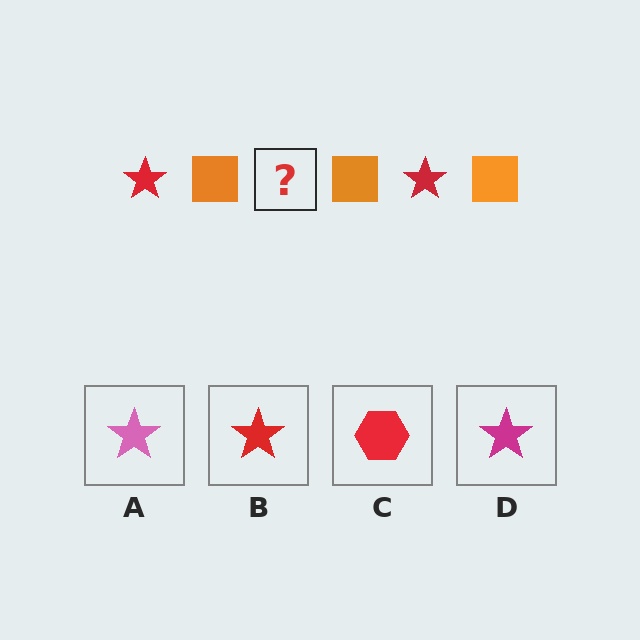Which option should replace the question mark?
Option B.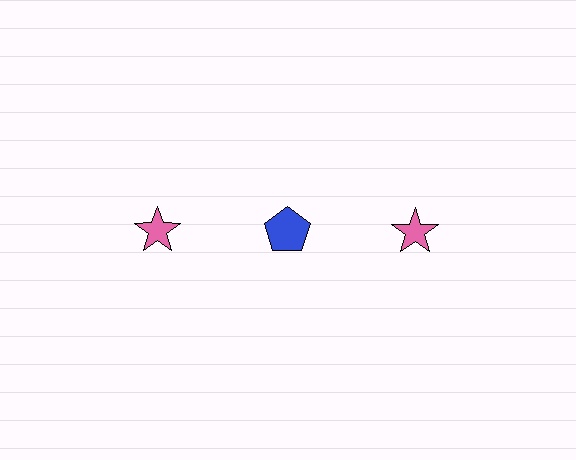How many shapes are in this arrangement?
There are 3 shapes arranged in a grid pattern.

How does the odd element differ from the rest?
It differs in both color (blue instead of pink) and shape (pentagon instead of star).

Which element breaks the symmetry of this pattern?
The blue pentagon in the top row, second from left column breaks the symmetry. All other shapes are pink stars.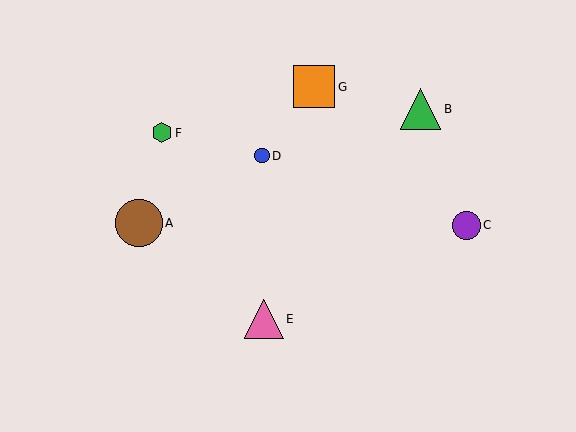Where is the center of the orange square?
The center of the orange square is at (314, 87).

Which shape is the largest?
The brown circle (labeled A) is the largest.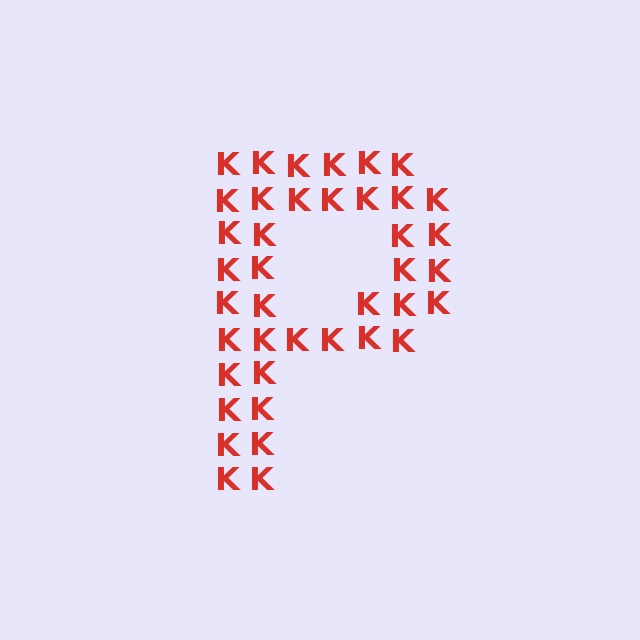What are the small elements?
The small elements are letter K's.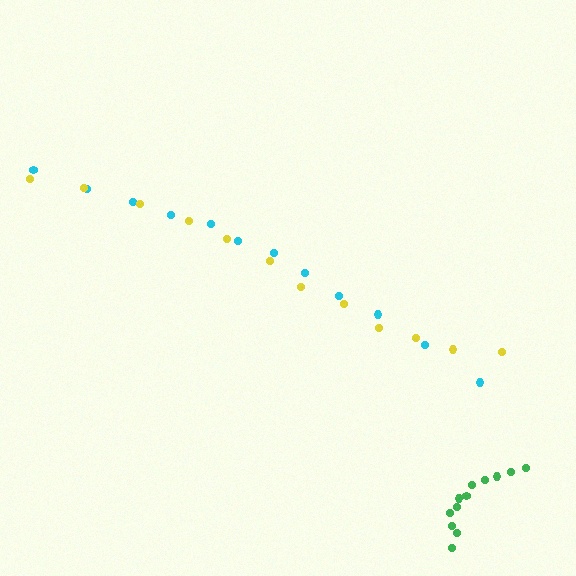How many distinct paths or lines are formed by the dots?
There are 3 distinct paths.